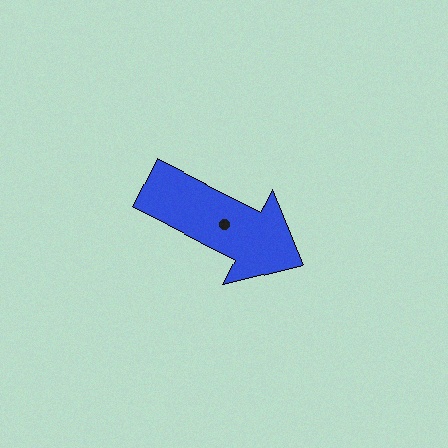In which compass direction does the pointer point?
Southeast.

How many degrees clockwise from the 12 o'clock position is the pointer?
Approximately 117 degrees.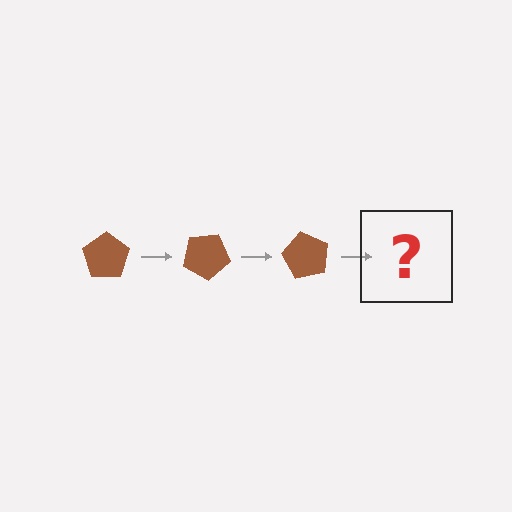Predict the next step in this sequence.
The next step is a brown pentagon rotated 90 degrees.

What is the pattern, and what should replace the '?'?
The pattern is that the pentagon rotates 30 degrees each step. The '?' should be a brown pentagon rotated 90 degrees.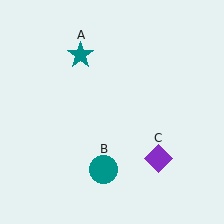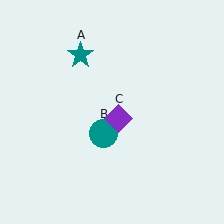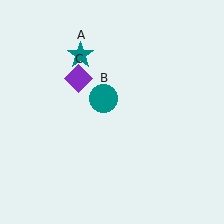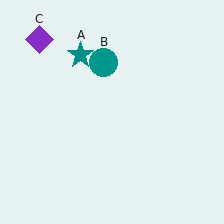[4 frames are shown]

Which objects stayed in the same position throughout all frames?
Teal star (object A) remained stationary.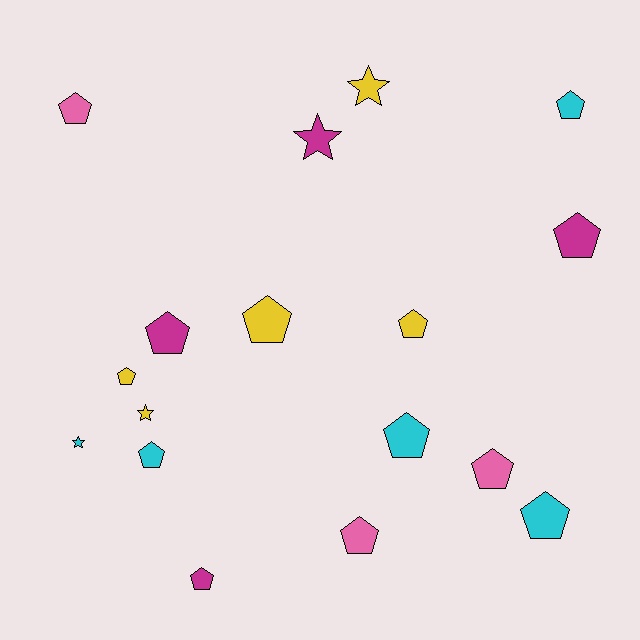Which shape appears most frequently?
Pentagon, with 13 objects.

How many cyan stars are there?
There is 1 cyan star.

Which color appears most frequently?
Yellow, with 5 objects.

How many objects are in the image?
There are 17 objects.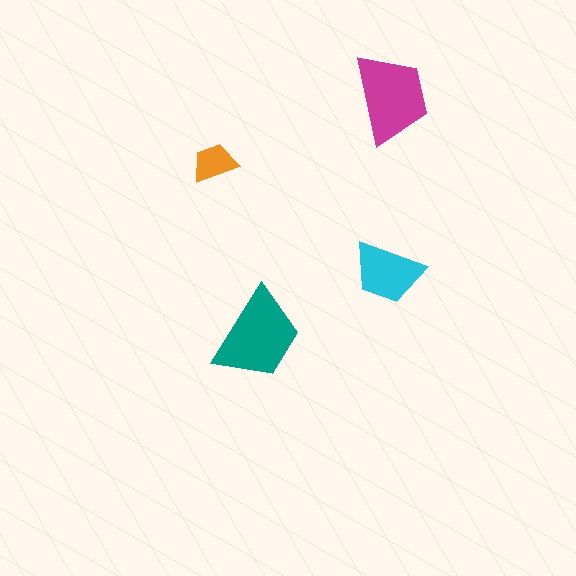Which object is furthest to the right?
The magenta trapezoid is rightmost.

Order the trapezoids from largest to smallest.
the teal one, the magenta one, the cyan one, the orange one.